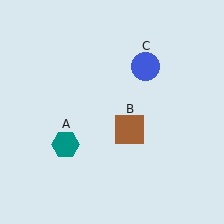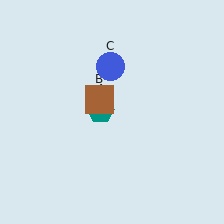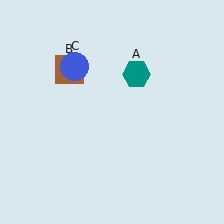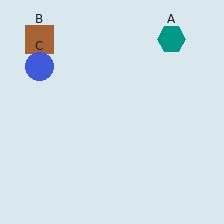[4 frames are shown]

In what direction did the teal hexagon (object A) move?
The teal hexagon (object A) moved up and to the right.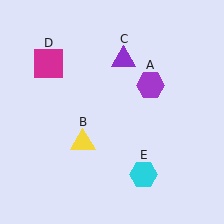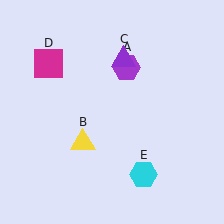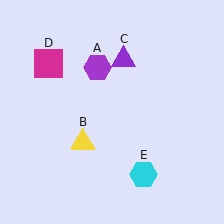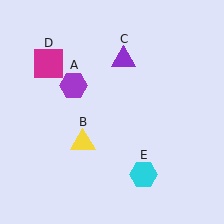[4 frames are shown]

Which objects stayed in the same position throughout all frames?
Yellow triangle (object B) and purple triangle (object C) and magenta square (object D) and cyan hexagon (object E) remained stationary.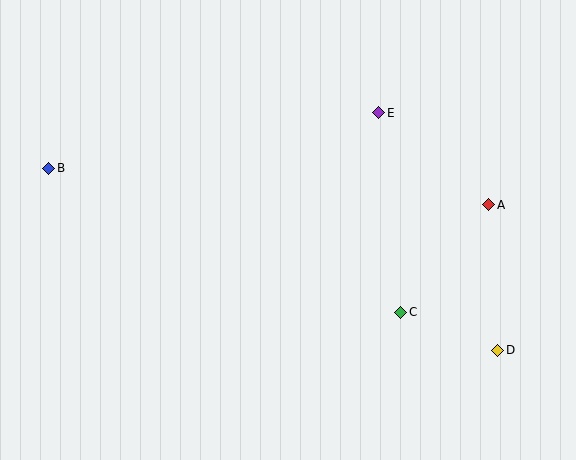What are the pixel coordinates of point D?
Point D is at (498, 350).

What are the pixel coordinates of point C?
Point C is at (401, 312).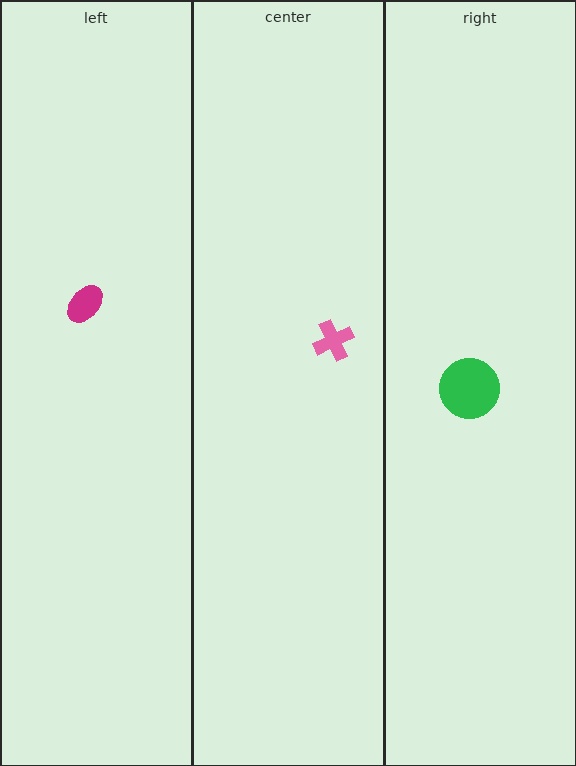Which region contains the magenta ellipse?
The left region.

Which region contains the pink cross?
The center region.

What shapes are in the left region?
The magenta ellipse.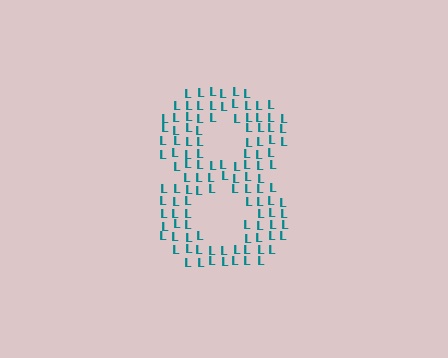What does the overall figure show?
The overall figure shows the digit 8.